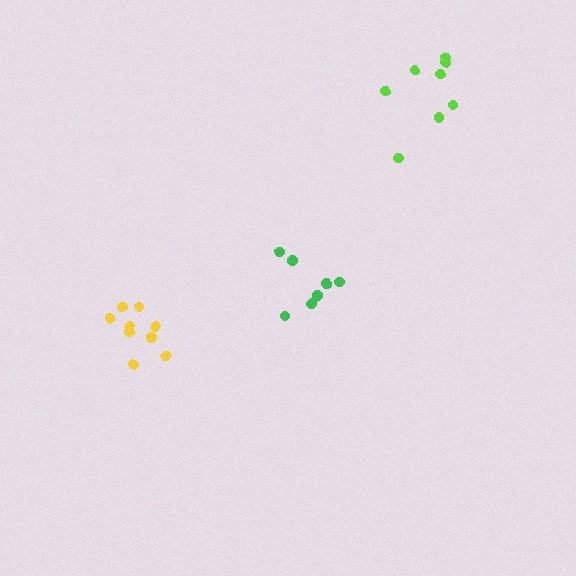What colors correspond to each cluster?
The clusters are colored: lime, green, yellow.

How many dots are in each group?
Group 1: 8 dots, Group 2: 7 dots, Group 3: 9 dots (24 total).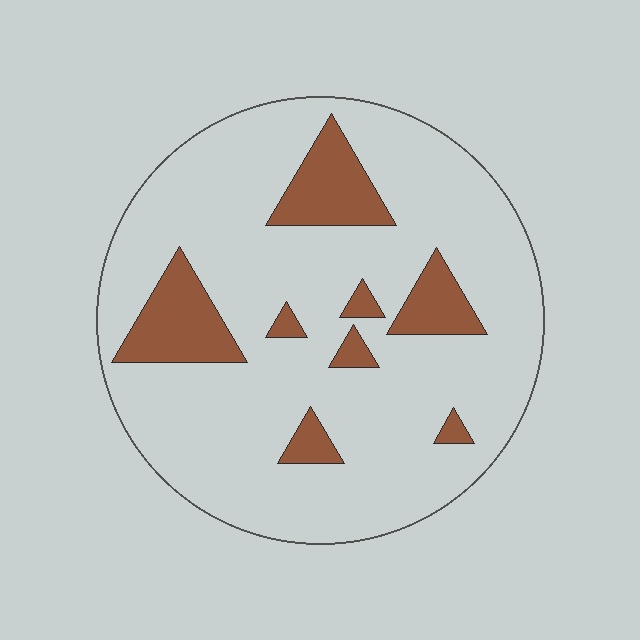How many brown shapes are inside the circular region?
8.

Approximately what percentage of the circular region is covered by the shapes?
Approximately 15%.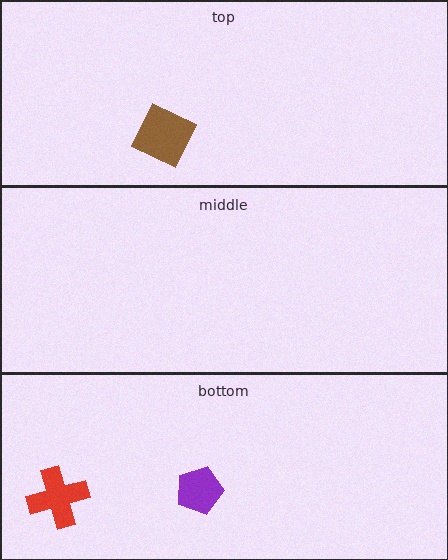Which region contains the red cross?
The bottom region.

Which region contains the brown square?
The top region.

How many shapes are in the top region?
1.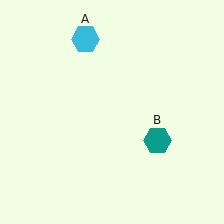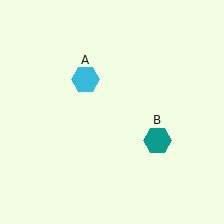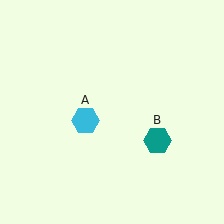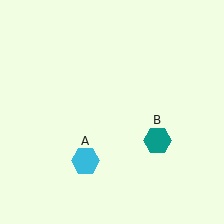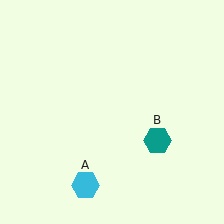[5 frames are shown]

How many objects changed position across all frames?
1 object changed position: cyan hexagon (object A).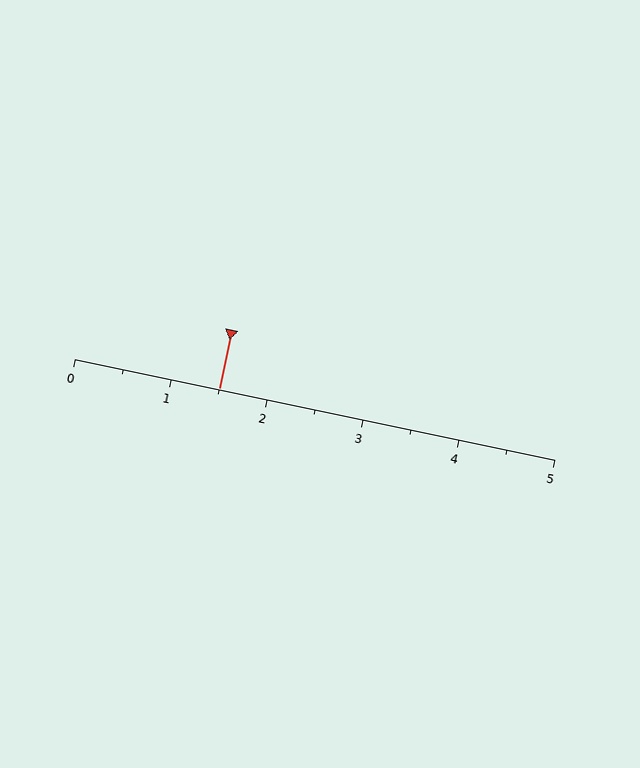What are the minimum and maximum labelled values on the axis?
The axis runs from 0 to 5.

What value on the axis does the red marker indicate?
The marker indicates approximately 1.5.